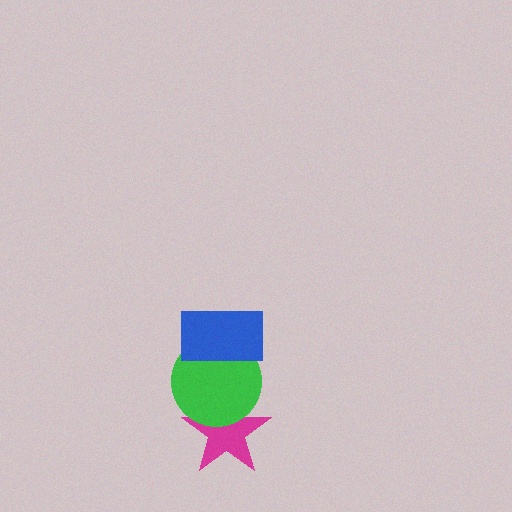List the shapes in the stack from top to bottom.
From top to bottom: the blue rectangle, the green circle, the magenta star.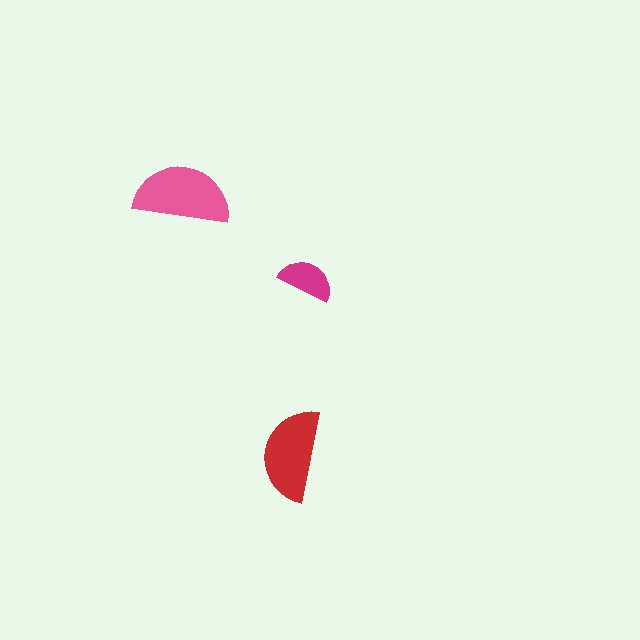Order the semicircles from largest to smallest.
the pink one, the red one, the magenta one.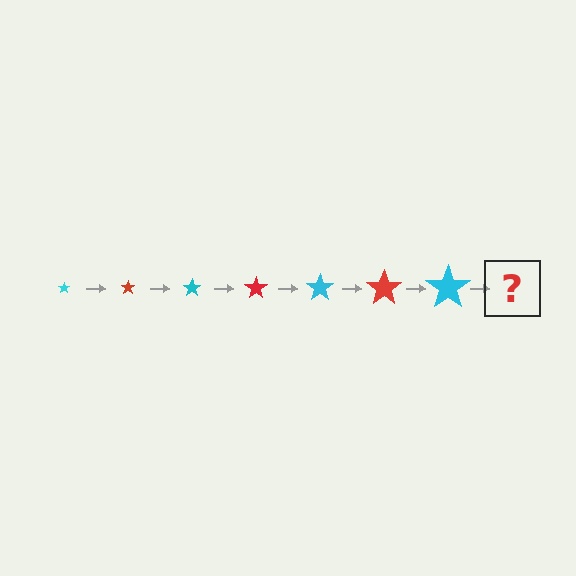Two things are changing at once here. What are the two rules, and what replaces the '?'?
The two rules are that the star grows larger each step and the color cycles through cyan and red. The '?' should be a red star, larger than the previous one.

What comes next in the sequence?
The next element should be a red star, larger than the previous one.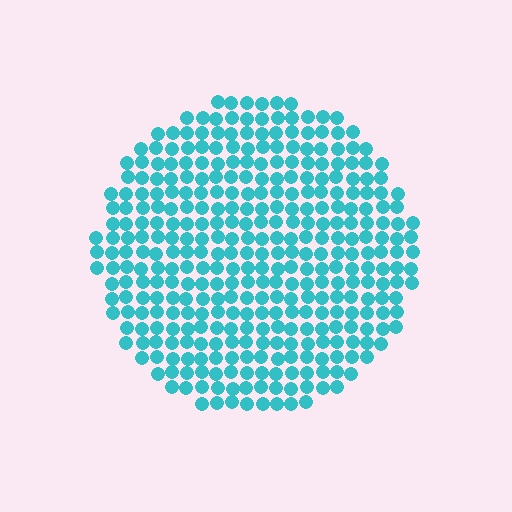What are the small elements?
The small elements are circles.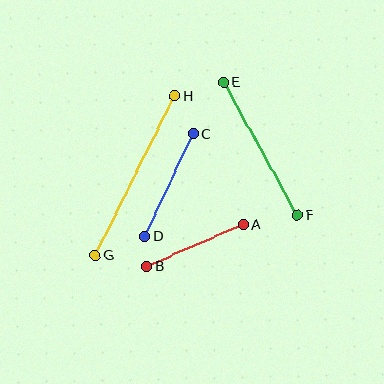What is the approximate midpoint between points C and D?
The midpoint is at approximately (169, 185) pixels.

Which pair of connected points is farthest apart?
Points G and H are farthest apart.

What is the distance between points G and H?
The distance is approximately 178 pixels.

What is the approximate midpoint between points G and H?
The midpoint is at approximately (135, 176) pixels.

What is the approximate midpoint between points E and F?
The midpoint is at approximately (261, 149) pixels.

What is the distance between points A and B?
The distance is approximately 105 pixels.